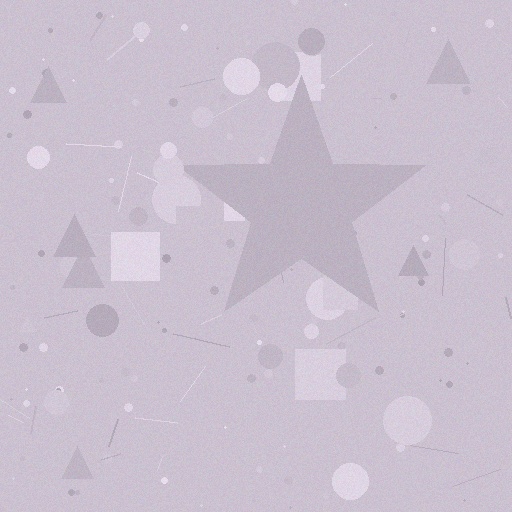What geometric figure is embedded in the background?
A star is embedded in the background.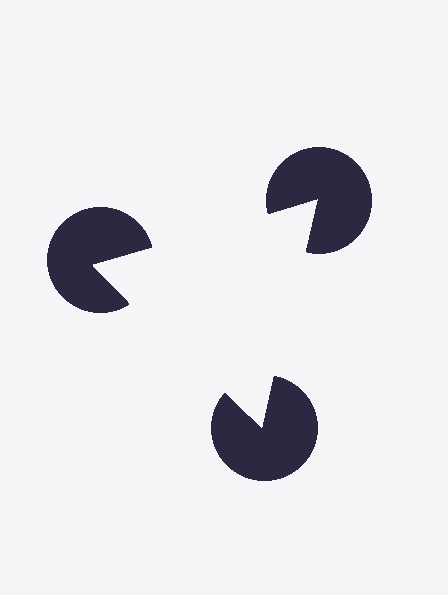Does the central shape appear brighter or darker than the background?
It typically appears slightly brighter than the background, even though no actual brightness change is drawn.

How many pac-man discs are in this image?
There are 3 — one at each vertex of the illusory triangle.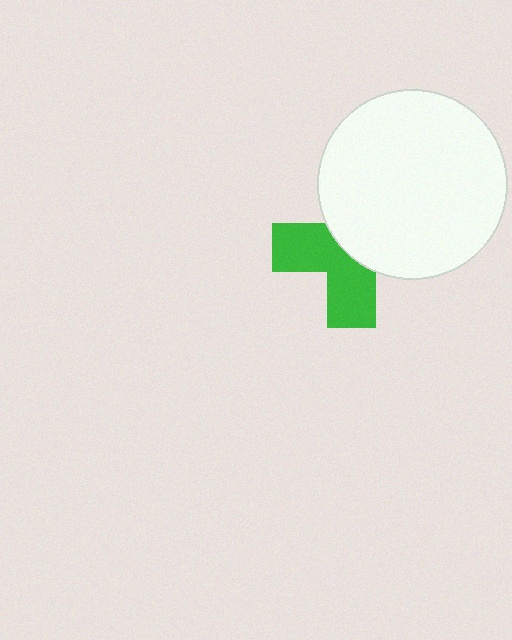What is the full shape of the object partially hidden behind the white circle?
The partially hidden object is a green cross.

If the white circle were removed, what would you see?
You would see the complete green cross.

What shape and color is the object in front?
The object in front is a white circle.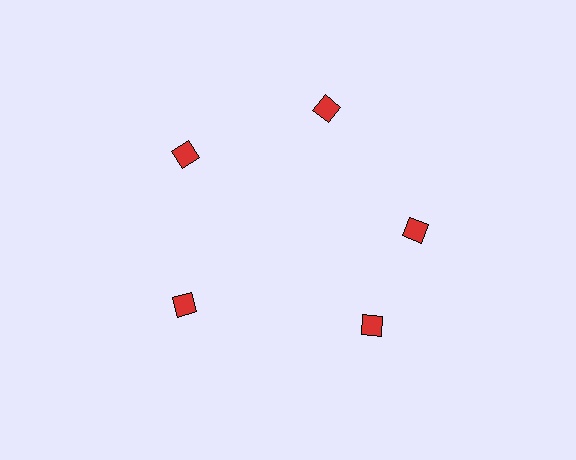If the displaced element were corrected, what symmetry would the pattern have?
It would have 5-fold rotational symmetry — the pattern would map onto itself every 72 degrees.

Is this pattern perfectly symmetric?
No. The 5 red diamonds are arranged in a ring, but one element near the 5 o'clock position is rotated out of alignment along the ring, breaking the 5-fold rotational symmetry.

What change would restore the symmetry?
The symmetry would be restored by rotating it back into even spacing with its neighbors so that all 5 diamonds sit at equal angles and equal distance from the center.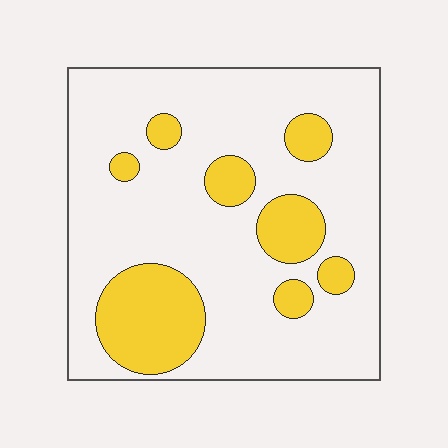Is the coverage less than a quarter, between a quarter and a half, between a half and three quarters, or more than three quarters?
Less than a quarter.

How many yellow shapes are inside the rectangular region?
8.